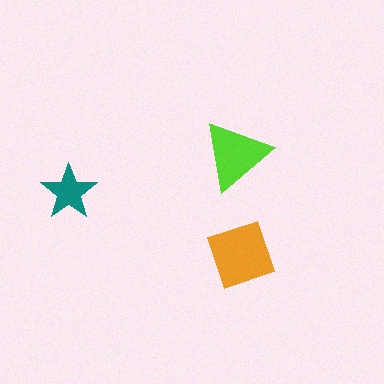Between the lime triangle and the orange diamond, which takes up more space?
The orange diamond.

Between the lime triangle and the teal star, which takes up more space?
The lime triangle.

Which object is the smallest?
The teal star.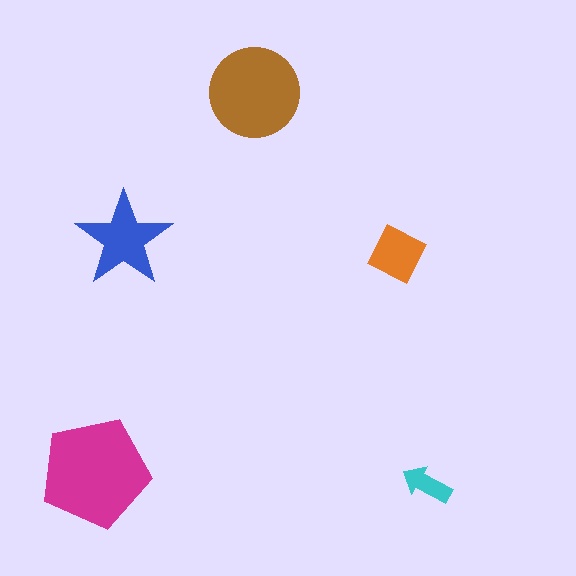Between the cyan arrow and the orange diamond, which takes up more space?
The orange diamond.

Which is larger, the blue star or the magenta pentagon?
The magenta pentagon.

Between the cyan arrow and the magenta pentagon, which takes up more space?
The magenta pentagon.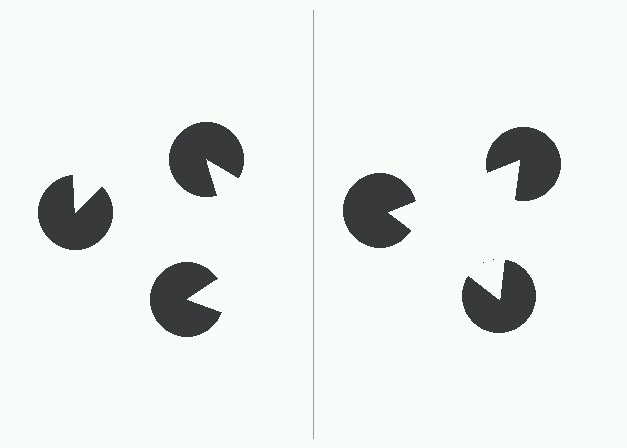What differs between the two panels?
The pac-man discs are positioned identically on both sides; only the wedge orientations differ. On the right they align to a triangle; on the left they are misaligned.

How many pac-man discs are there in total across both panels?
6 — 3 on each side.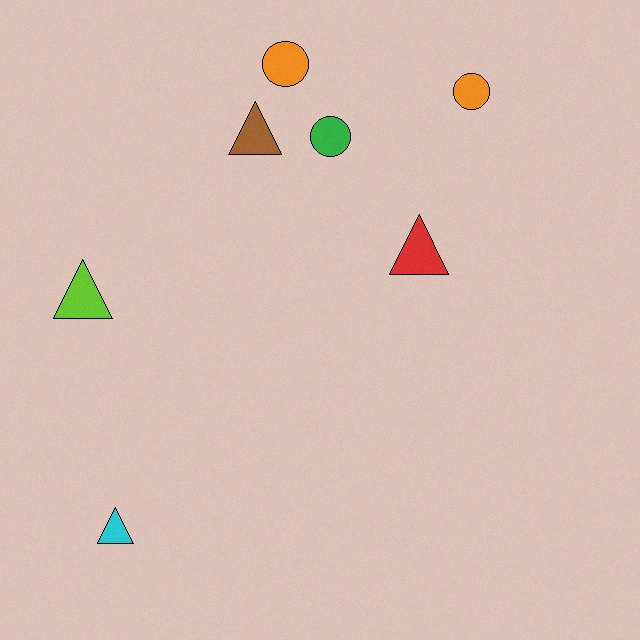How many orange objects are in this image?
There are 2 orange objects.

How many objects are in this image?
There are 7 objects.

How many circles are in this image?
There are 3 circles.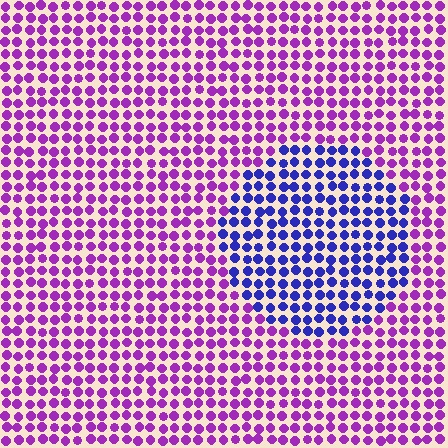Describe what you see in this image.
The image is filled with small purple elements in a uniform arrangement. A circle-shaped region is visible where the elements are tinted to a slightly different hue, forming a subtle color boundary.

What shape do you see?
I see a circle.